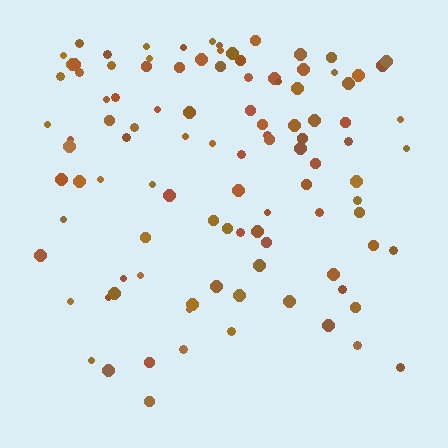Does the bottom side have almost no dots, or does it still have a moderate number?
Still a moderate number, just noticeably fewer than the top.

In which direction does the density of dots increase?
From bottom to top, with the top side densest.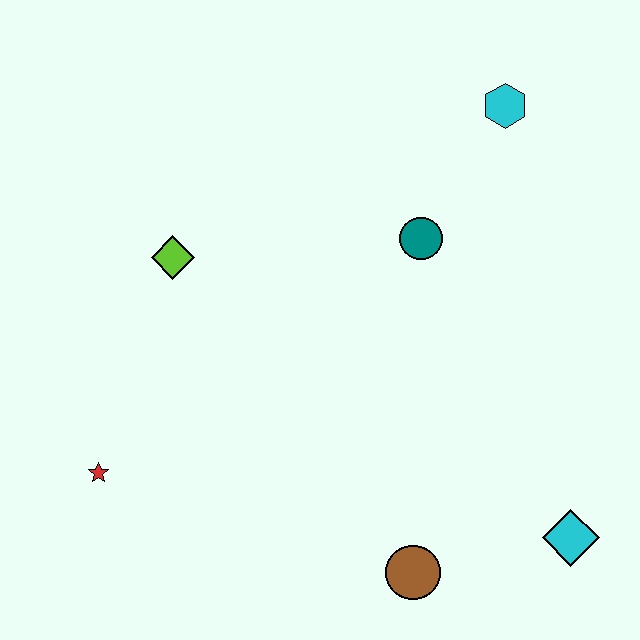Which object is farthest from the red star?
The cyan hexagon is farthest from the red star.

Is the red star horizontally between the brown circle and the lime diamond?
No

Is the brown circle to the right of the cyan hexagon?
No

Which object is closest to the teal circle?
The cyan hexagon is closest to the teal circle.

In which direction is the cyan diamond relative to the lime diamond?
The cyan diamond is to the right of the lime diamond.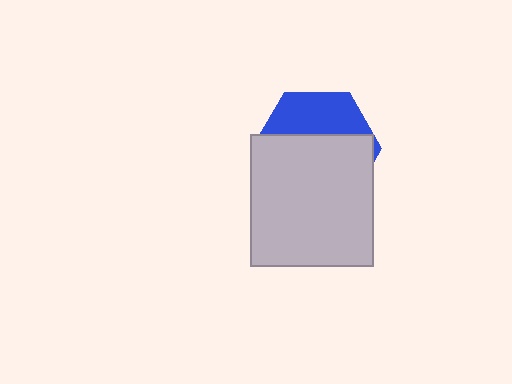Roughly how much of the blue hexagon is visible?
A small part of it is visible (roughly 35%).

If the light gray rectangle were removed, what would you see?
You would see the complete blue hexagon.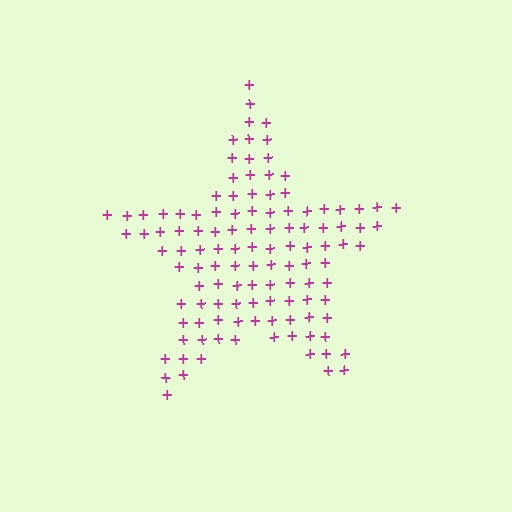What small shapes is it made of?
It is made of small plus signs.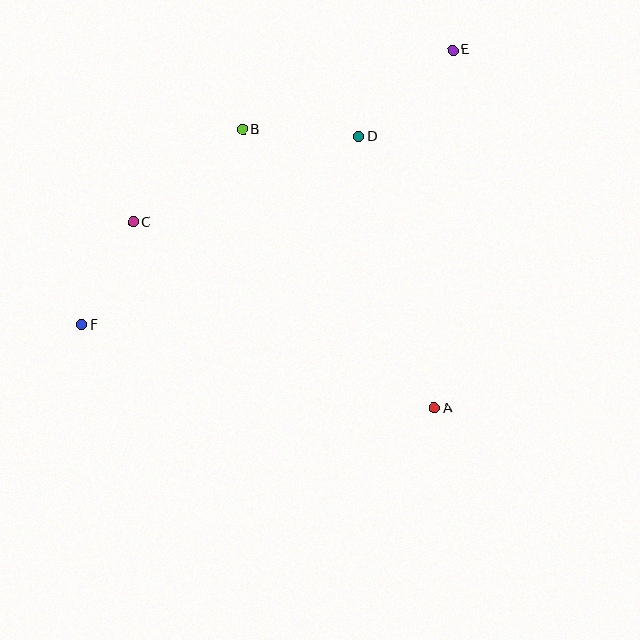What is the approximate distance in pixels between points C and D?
The distance between C and D is approximately 241 pixels.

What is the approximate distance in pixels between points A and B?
The distance between A and B is approximately 338 pixels.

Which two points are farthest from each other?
Points E and F are farthest from each other.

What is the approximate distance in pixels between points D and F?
The distance between D and F is approximately 335 pixels.